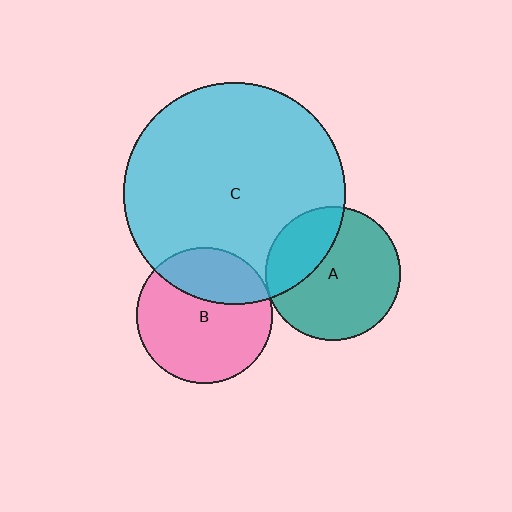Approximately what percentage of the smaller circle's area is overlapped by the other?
Approximately 30%.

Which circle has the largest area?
Circle C (cyan).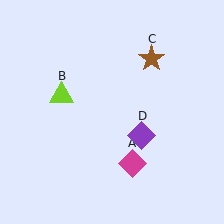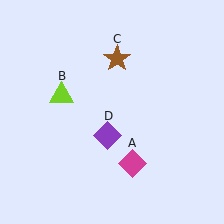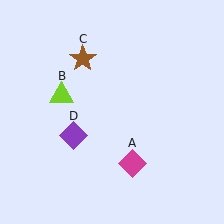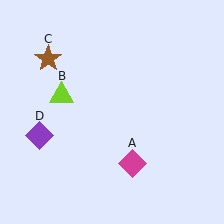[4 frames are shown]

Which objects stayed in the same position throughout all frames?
Magenta diamond (object A) and lime triangle (object B) remained stationary.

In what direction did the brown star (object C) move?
The brown star (object C) moved left.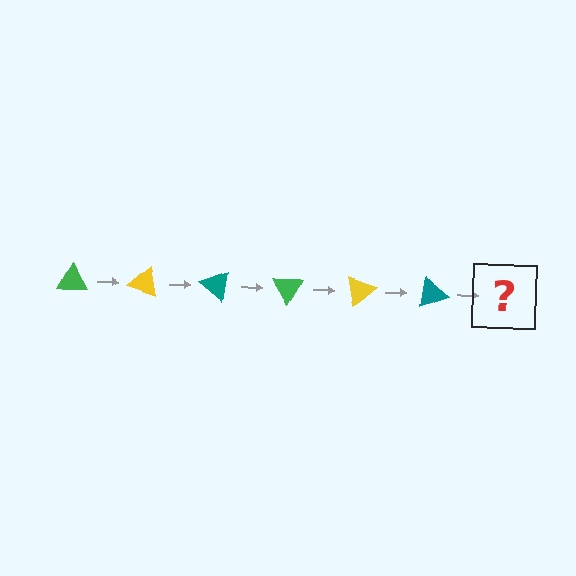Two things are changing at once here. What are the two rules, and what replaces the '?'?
The two rules are that it rotates 20 degrees each step and the color cycles through green, yellow, and teal. The '?' should be a green triangle, rotated 120 degrees from the start.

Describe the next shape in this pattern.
It should be a green triangle, rotated 120 degrees from the start.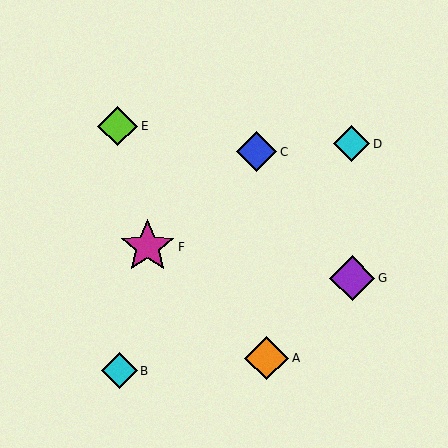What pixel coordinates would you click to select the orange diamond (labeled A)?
Click at (267, 358) to select the orange diamond A.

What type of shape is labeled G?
Shape G is a purple diamond.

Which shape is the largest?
The magenta star (labeled F) is the largest.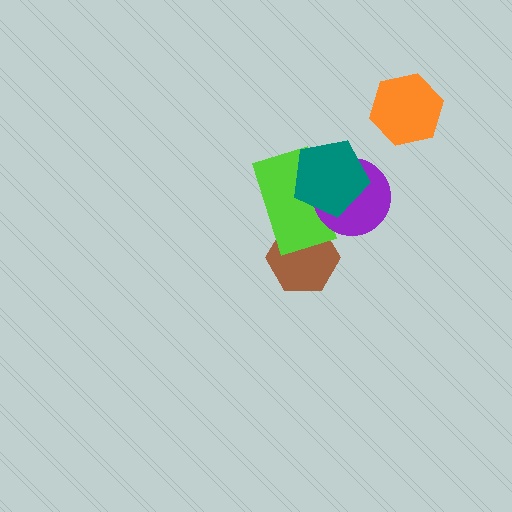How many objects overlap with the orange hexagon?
0 objects overlap with the orange hexagon.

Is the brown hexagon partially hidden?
Yes, it is partially covered by another shape.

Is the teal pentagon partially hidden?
No, no other shape covers it.